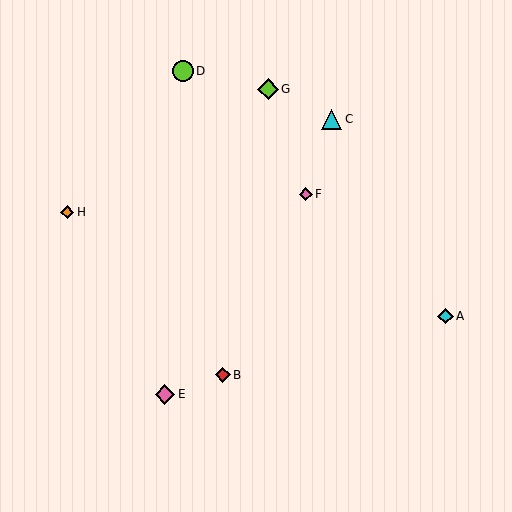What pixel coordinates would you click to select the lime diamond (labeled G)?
Click at (268, 89) to select the lime diamond G.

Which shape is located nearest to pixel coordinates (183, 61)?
The lime circle (labeled D) at (183, 71) is nearest to that location.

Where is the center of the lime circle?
The center of the lime circle is at (183, 71).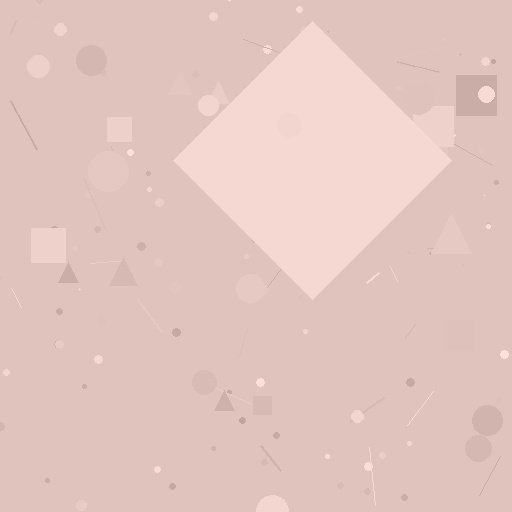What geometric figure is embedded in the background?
A diamond is embedded in the background.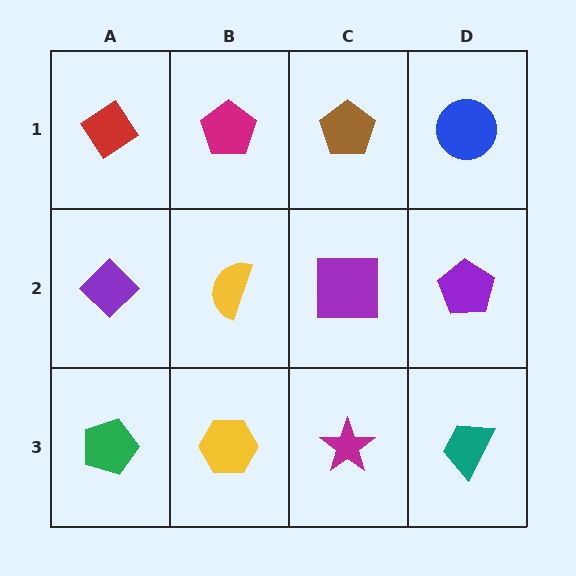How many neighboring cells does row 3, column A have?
2.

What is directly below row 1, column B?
A yellow semicircle.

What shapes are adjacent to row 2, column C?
A brown pentagon (row 1, column C), a magenta star (row 3, column C), a yellow semicircle (row 2, column B), a purple pentagon (row 2, column D).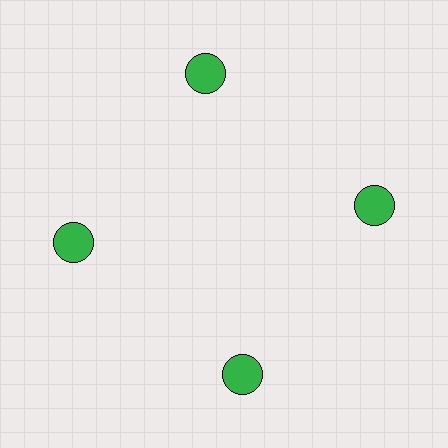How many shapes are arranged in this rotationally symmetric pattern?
There are 4 shapes, arranged in 4 groups of 1.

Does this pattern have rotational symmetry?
Yes, this pattern has 4-fold rotational symmetry. It looks the same after rotating 90 degrees around the center.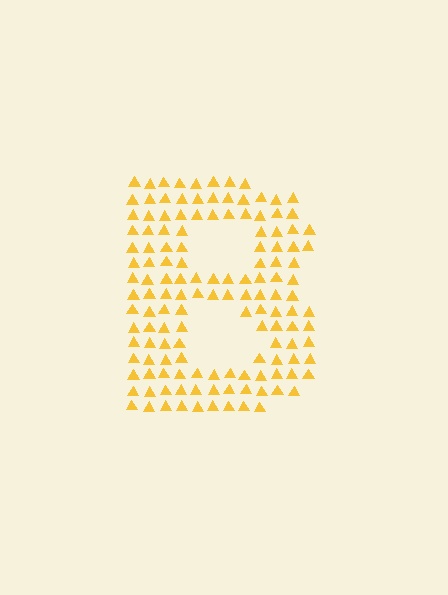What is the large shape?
The large shape is the letter B.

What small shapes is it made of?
It is made of small triangles.